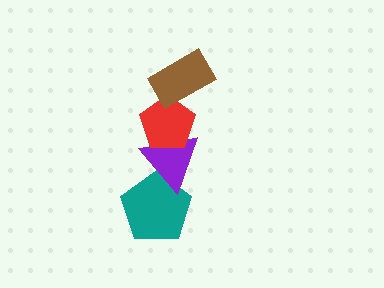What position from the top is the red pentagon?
The red pentagon is 2nd from the top.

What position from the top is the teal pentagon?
The teal pentagon is 4th from the top.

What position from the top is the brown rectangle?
The brown rectangle is 1st from the top.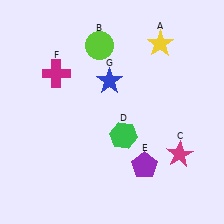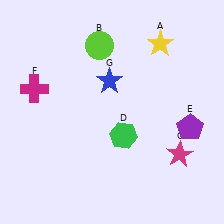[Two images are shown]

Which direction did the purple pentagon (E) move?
The purple pentagon (E) moved right.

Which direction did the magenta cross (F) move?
The magenta cross (F) moved left.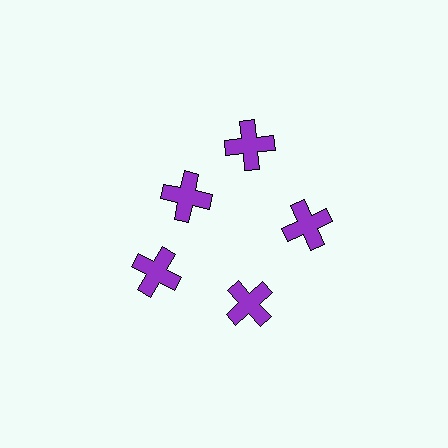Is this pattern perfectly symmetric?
No. The 5 purple crosses are arranged in a ring, but one element near the 10 o'clock position is pulled inward toward the center, breaking the 5-fold rotational symmetry.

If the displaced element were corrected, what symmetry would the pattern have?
It would have 5-fold rotational symmetry — the pattern would map onto itself every 72 degrees.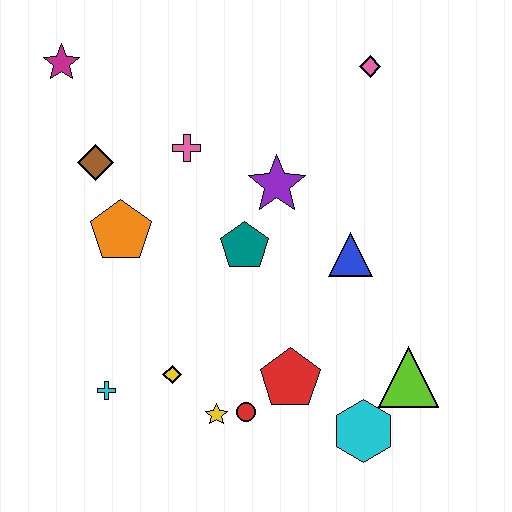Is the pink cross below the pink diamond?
Yes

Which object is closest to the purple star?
The teal pentagon is closest to the purple star.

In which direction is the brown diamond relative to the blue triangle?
The brown diamond is to the left of the blue triangle.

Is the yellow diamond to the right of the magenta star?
Yes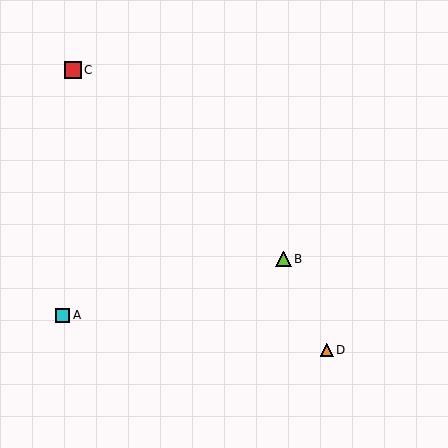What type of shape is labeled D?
Shape D is an orange triangle.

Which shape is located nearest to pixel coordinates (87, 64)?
The red square (labeled C) at (73, 70) is nearest to that location.